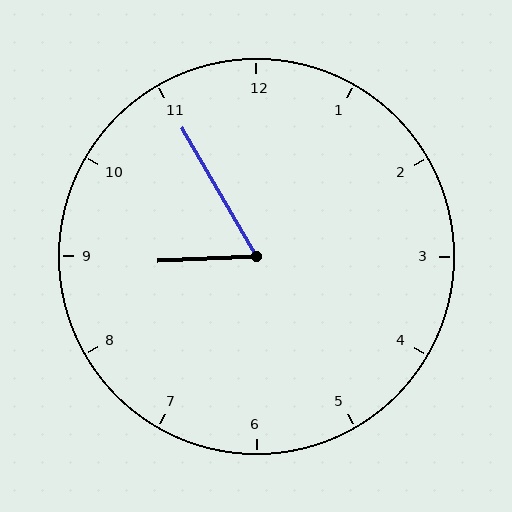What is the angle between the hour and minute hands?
Approximately 62 degrees.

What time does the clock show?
8:55.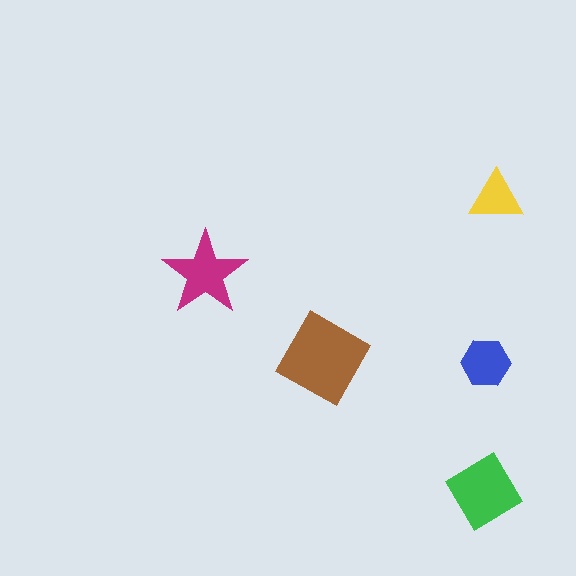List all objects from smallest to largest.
The yellow triangle, the blue hexagon, the magenta star, the green diamond, the brown diamond.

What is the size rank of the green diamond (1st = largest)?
2nd.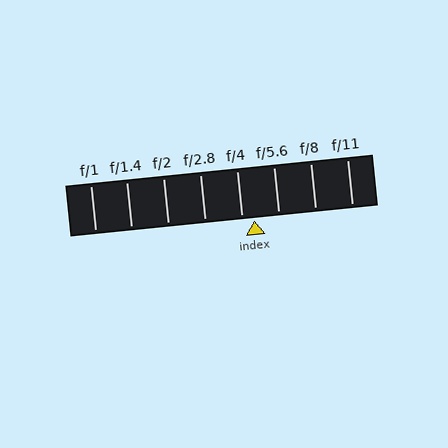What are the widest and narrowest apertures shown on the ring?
The widest aperture shown is f/1 and the narrowest is f/11.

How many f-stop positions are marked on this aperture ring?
There are 8 f-stop positions marked.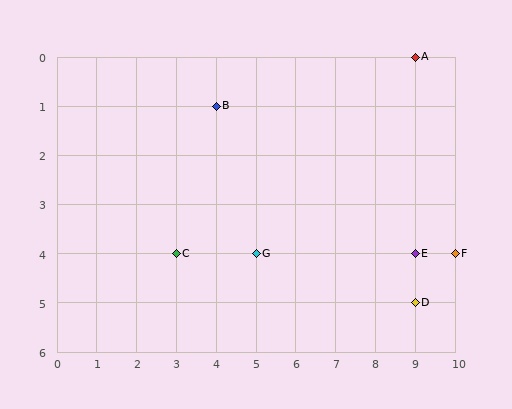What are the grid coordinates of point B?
Point B is at grid coordinates (4, 1).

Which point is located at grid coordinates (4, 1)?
Point B is at (4, 1).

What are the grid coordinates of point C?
Point C is at grid coordinates (3, 4).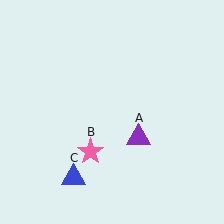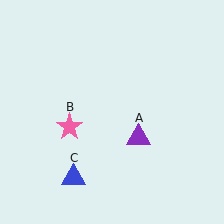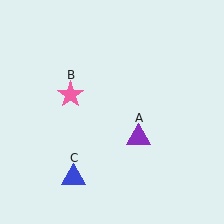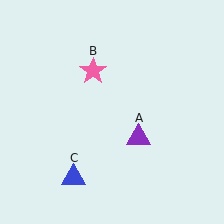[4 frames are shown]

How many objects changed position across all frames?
1 object changed position: pink star (object B).